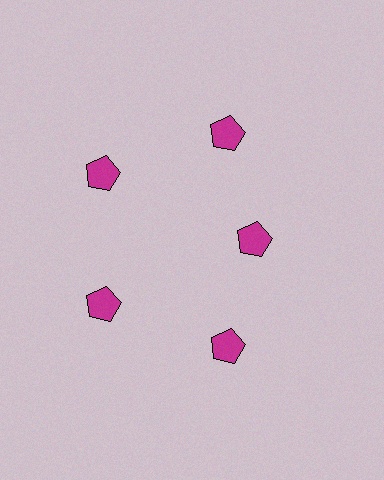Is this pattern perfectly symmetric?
No. The 5 magenta pentagons are arranged in a ring, but one element near the 3 o'clock position is pulled inward toward the center, breaking the 5-fold rotational symmetry.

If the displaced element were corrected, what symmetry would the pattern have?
It would have 5-fold rotational symmetry — the pattern would map onto itself every 72 degrees.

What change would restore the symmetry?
The symmetry would be restored by moving it outward, back onto the ring so that all 5 pentagons sit at equal angles and equal distance from the center.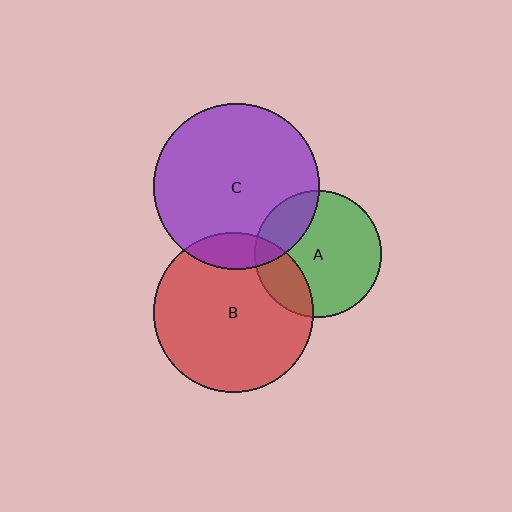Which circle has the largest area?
Circle C (purple).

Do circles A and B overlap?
Yes.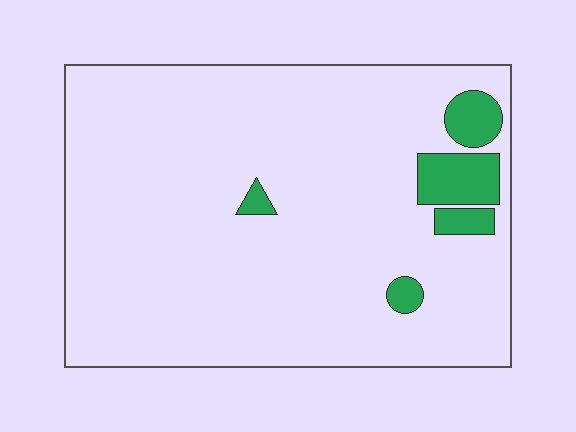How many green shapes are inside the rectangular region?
5.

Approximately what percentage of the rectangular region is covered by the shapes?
Approximately 10%.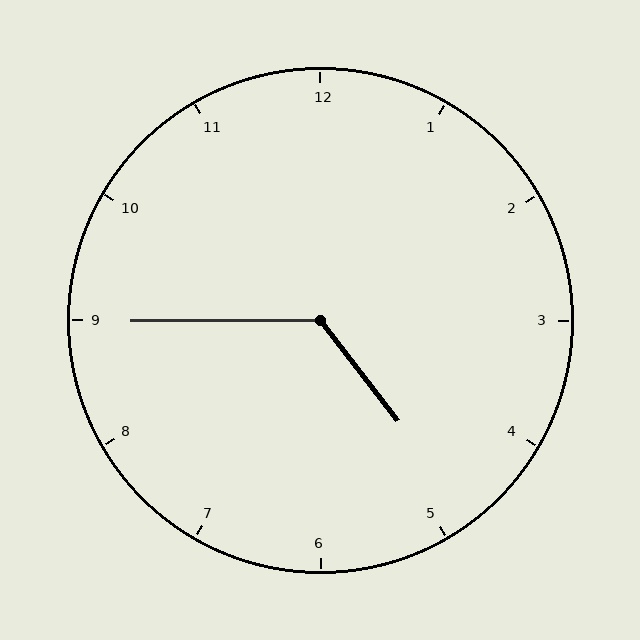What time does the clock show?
4:45.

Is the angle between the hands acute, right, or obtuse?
It is obtuse.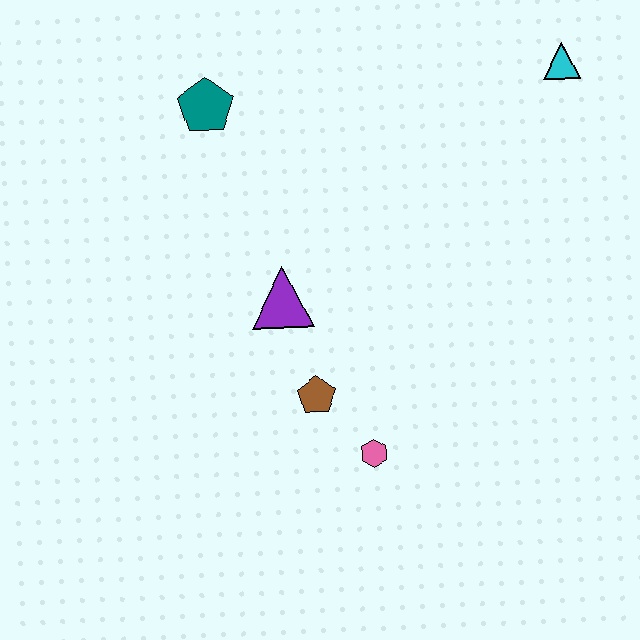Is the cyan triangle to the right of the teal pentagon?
Yes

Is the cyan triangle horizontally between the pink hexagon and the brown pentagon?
No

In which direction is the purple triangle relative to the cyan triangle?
The purple triangle is to the left of the cyan triangle.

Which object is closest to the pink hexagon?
The brown pentagon is closest to the pink hexagon.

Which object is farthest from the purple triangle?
The cyan triangle is farthest from the purple triangle.